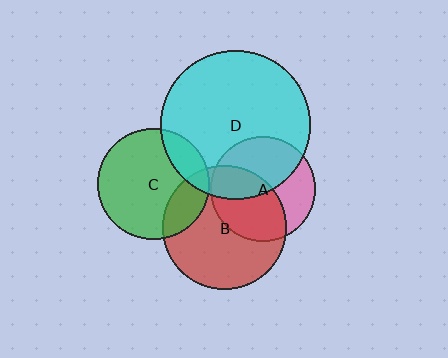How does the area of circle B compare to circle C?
Approximately 1.2 times.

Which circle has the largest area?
Circle D (cyan).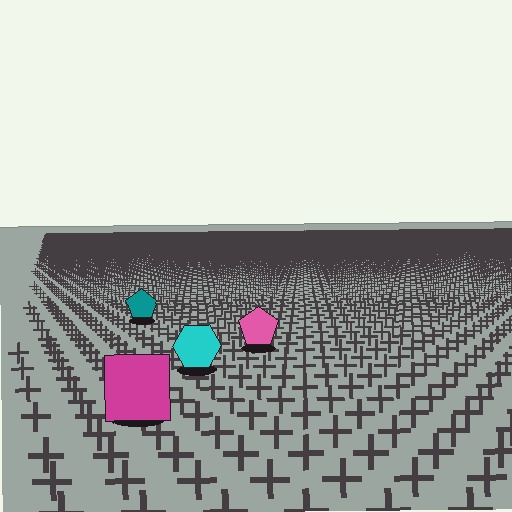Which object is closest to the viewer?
The magenta square is closest. The texture marks near it are larger and more spread out.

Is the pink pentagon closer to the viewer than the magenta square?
No. The magenta square is closer — you can tell from the texture gradient: the ground texture is coarser near it.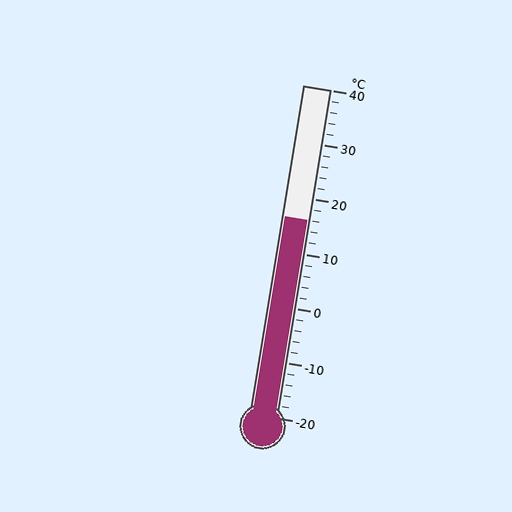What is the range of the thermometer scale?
The thermometer scale ranges from -20°C to 40°C.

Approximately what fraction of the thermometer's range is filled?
The thermometer is filled to approximately 60% of its range.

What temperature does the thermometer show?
The thermometer shows approximately 16°C.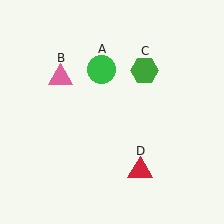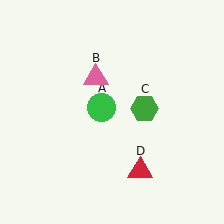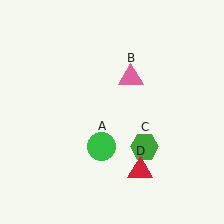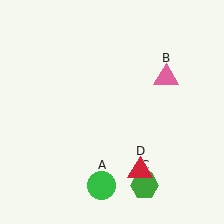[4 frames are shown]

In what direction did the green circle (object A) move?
The green circle (object A) moved down.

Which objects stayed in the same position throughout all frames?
Red triangle (object D) remained stationary.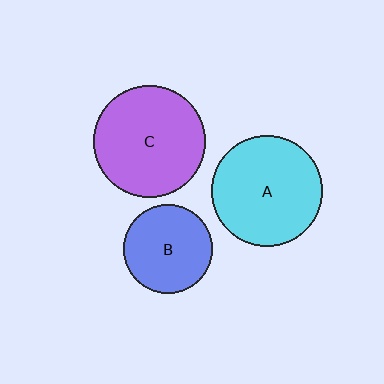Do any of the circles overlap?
No, none of the circles overlap.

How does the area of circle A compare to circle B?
Approximately 1.5 times.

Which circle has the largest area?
Circle C (purple).